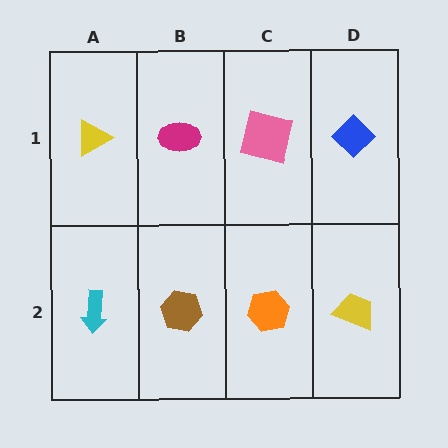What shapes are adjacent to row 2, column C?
A pink square (row 1, column C), a brown hexagon (row 2, column B), a yellow trapezoid (row 2, column D).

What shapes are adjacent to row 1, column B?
A brown hexagon (row 2, column B), a yellow triangle (row 1, column A), a pink square (row 1, column C).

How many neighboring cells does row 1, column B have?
3.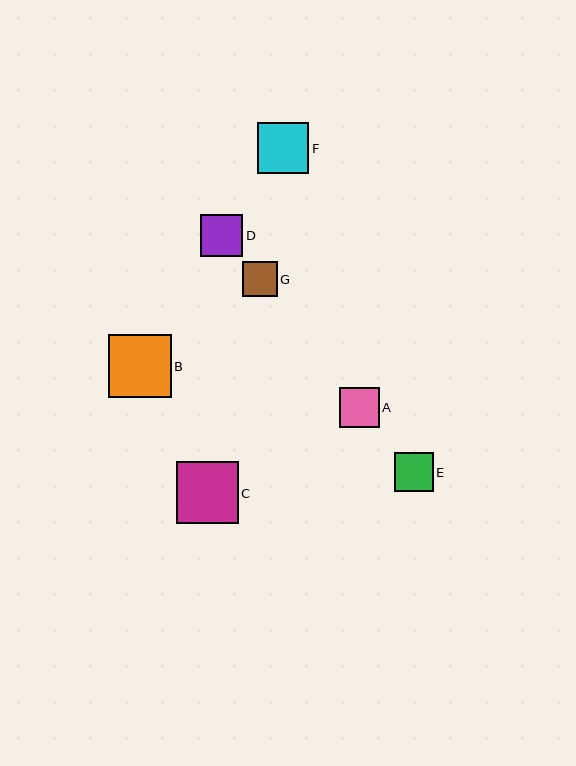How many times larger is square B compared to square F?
Square B is approximately 1.2 times the size of square F.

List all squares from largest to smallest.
From largest to smallest: B, C, F, D, A, E, G.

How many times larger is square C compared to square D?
Square C is approximately 1.5 times the size of square D.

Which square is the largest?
Square B is the largest with a size of approximately 63 pixels.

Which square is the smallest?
Square G is the smallest with a size of approximately 35 pixels.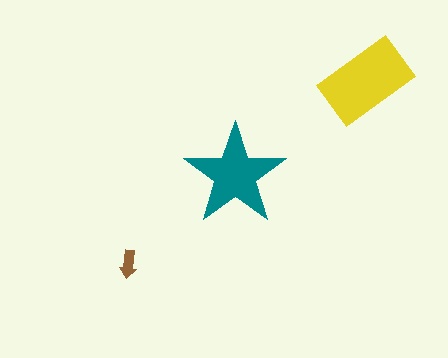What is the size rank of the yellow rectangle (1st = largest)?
1st.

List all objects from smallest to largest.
The brown arrow, the teal star, the yellow rectangle.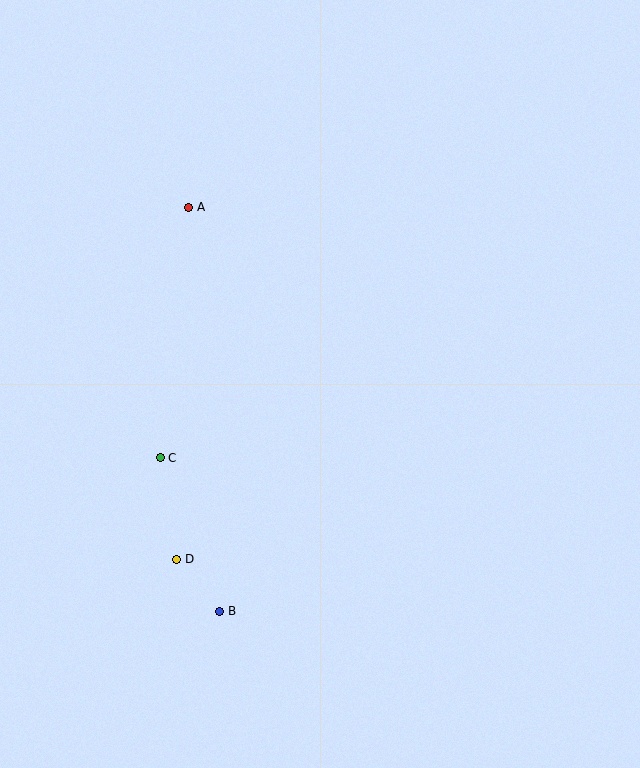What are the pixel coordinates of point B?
Point B is at (220, 611).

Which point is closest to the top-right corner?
Point A is closest to the top-right corner.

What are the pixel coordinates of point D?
Point D is at (177, 559).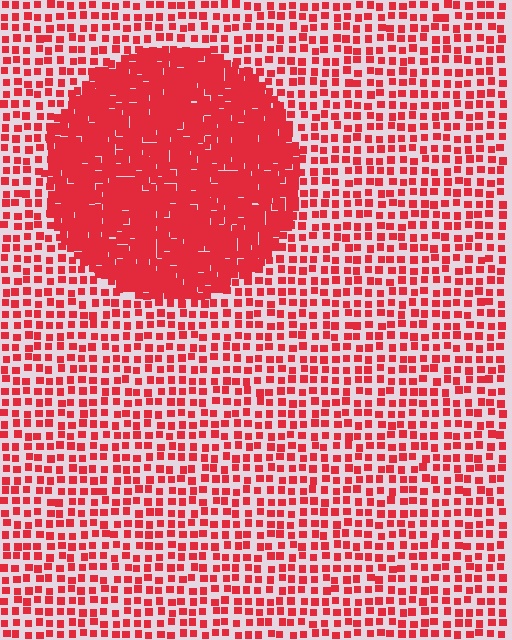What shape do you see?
I see a circle.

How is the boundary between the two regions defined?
The boundary is defined by a change in element density (approximately 2.6x ratio). All elements are the same color, size, and shape.